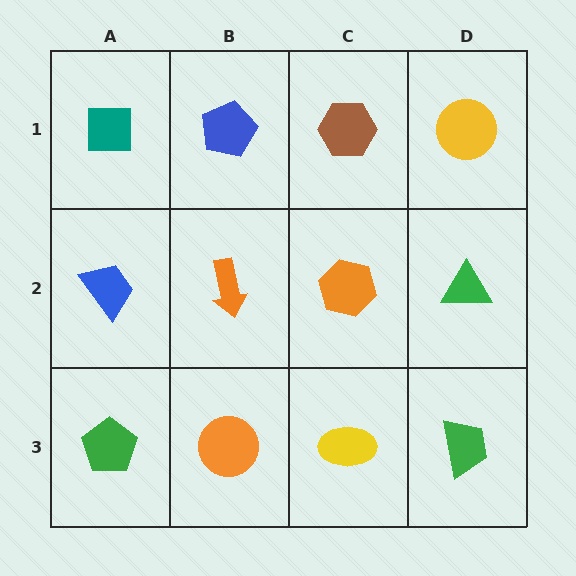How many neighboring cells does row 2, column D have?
3.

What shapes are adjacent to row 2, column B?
A blue pentagon (row 1, column B), an orange circle (row 3, column B), a blue trapezoid (row 2, column A), an orange hexagon (row 2, column C).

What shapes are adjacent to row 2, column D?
A yellow circle (row 1, column D), a green trapezoid (row 3, column D), an orange hexagon (row 2, column C).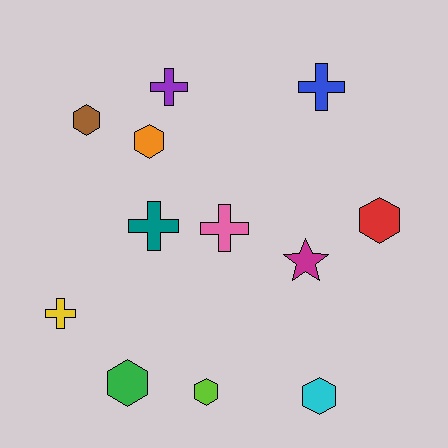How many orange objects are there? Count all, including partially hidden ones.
There is 1 orange object.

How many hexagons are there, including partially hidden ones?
There are 6 hexagons.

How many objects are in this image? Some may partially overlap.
There are 12 objects.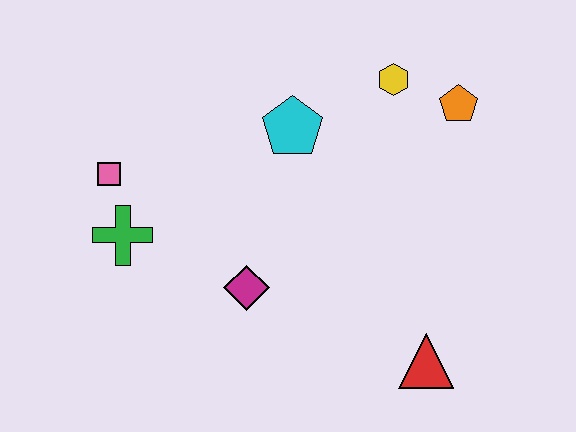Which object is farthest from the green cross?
The orange pentagon is farthest from the green cross.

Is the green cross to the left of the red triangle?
Yes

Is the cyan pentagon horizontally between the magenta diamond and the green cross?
No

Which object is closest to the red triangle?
The magenta diamond is closest to the red triangle.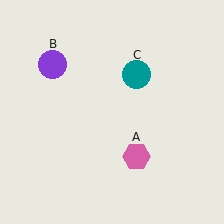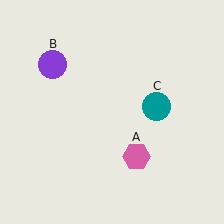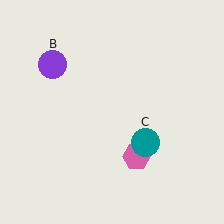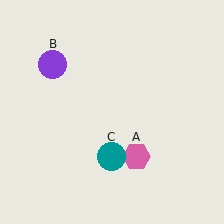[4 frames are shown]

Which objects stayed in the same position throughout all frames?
Pink hexagon (object A) and purple circle (object B) remained stationary.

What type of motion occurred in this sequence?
The teal circle (object C) rotated clockwise around the center of the scene.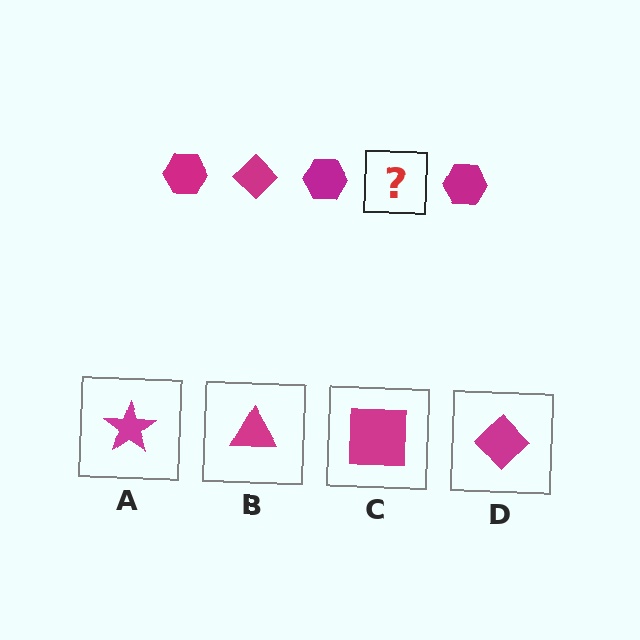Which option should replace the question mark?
Option D.